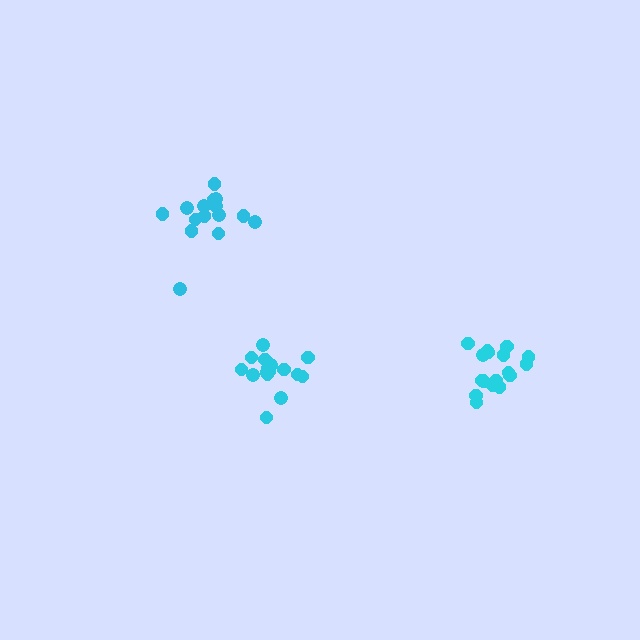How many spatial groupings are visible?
There are 3 spatial groupings.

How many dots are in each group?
Group 1: 16 dots, Group 2: 17 dots, Group 3: 15 dots (48 total).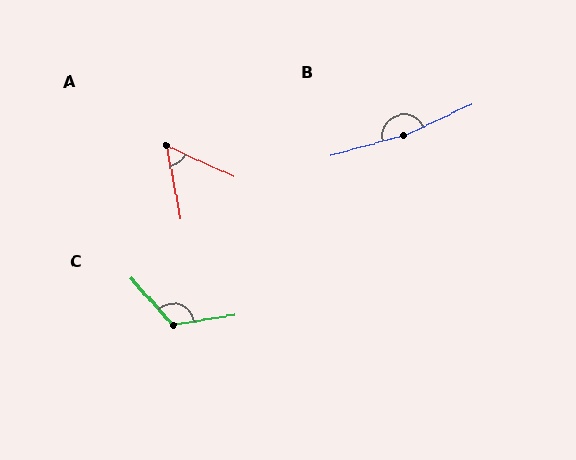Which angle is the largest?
B, at approximately 170 degrees.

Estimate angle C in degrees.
Approximately 123 degrees.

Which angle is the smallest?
A, at approximately 54 degrees.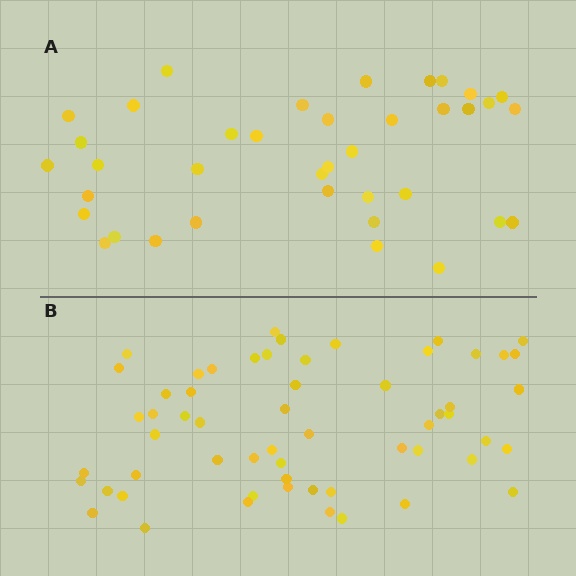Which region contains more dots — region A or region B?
Region B (the bottom region) has more dots.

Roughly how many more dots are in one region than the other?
Region B has approximately 20 more dots than region A.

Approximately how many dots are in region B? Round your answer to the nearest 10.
About 60 dots. (The exact count is 58, which rounds to 60.)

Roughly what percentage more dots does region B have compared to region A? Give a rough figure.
About 55% more.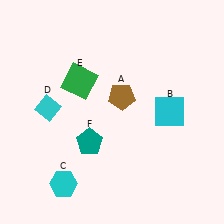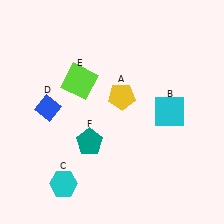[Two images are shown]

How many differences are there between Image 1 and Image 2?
There are 3 differences between the two images.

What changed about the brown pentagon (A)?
In Image 1, A is brown. In Image 2, it changed to yellow.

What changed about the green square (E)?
In Image 1, E is green. In Image 2, it changed to lime.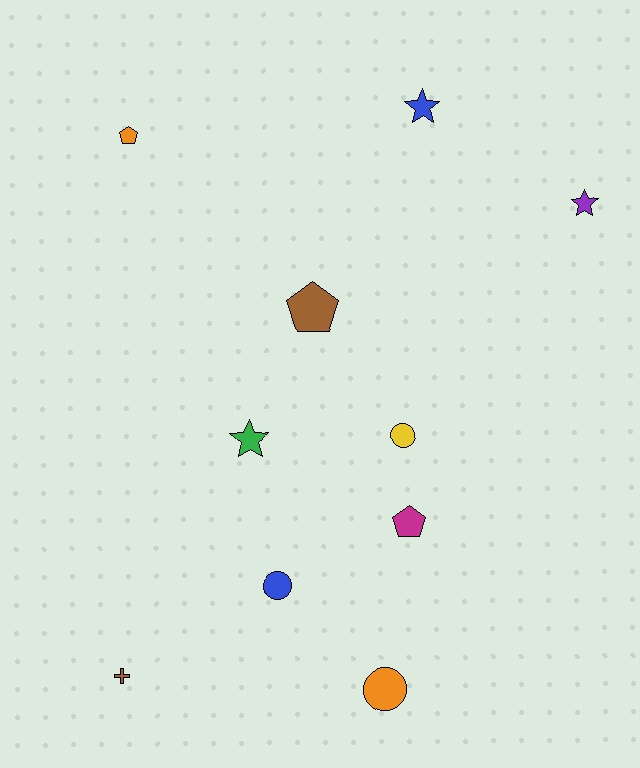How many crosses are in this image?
There is 1 cross.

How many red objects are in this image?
There are no red objects.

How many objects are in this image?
There are 10 objects.